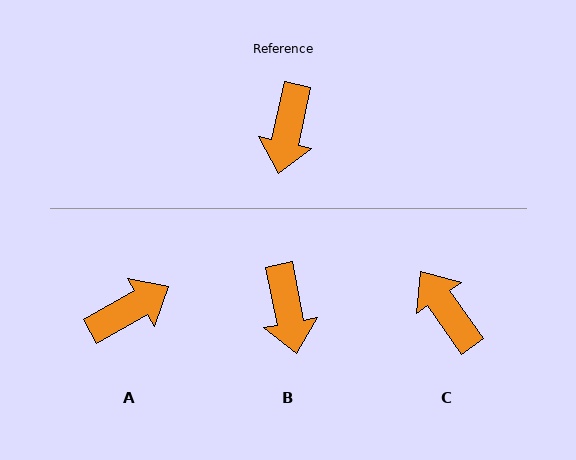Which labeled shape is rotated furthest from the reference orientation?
C, about 133 degrees away.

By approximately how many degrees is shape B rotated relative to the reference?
Approximately 23 degrees counter-clockwise.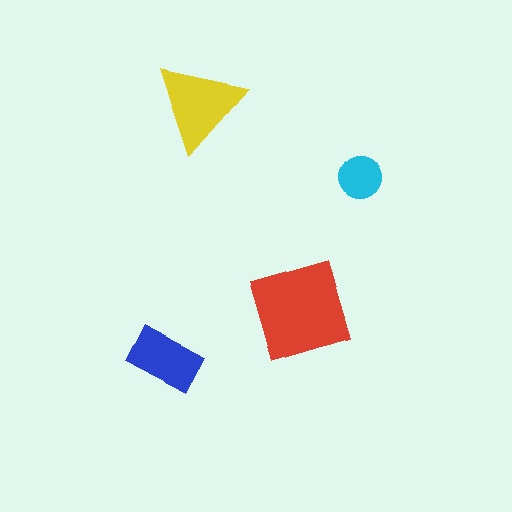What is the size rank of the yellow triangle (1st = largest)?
2nd.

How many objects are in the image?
There are 4 objects in the image.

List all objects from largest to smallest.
The red diamond, the yellow triangle, the blue rectangle, the cyan circle.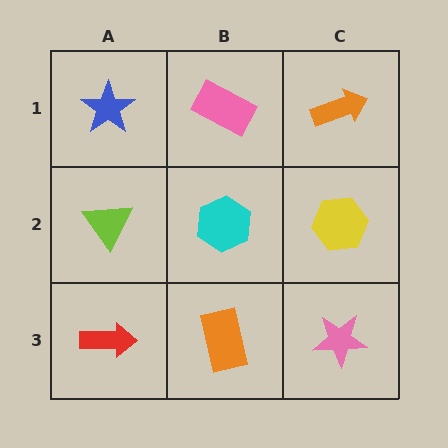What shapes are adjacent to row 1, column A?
A lime triangle (row 2, column A), a pink rectangle (row 1, column B).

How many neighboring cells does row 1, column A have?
2.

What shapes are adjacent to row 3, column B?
A cyan hexagon (row 2, column B), a red arrow (row 3, column A), a pink star (row 3, column C).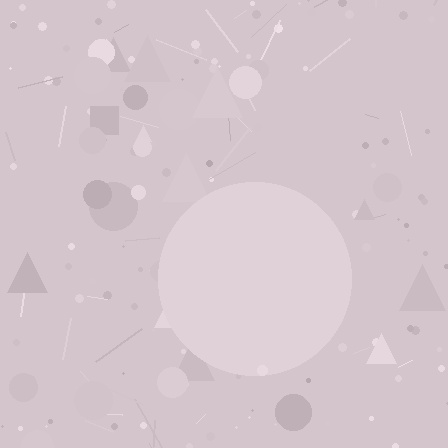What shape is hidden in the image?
A circle is hidden in the image.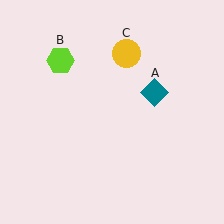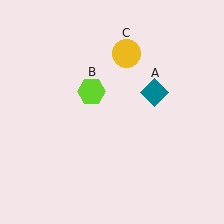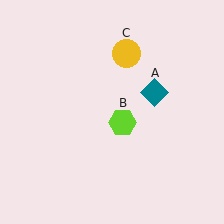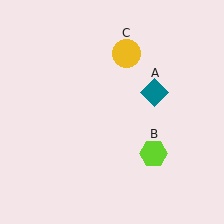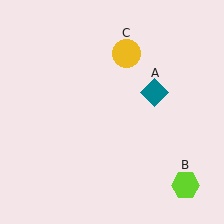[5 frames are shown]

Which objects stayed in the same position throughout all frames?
Teal diamond (object A) and yellow circle (object C) remained stationary.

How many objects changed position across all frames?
1 object changed position: lime hexagon (object B).